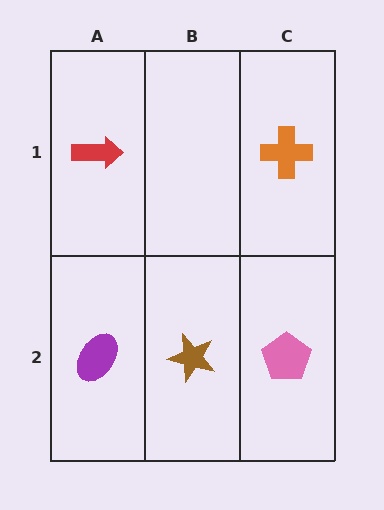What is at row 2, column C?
A pink pentagon.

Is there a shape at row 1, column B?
No, that cell is empty.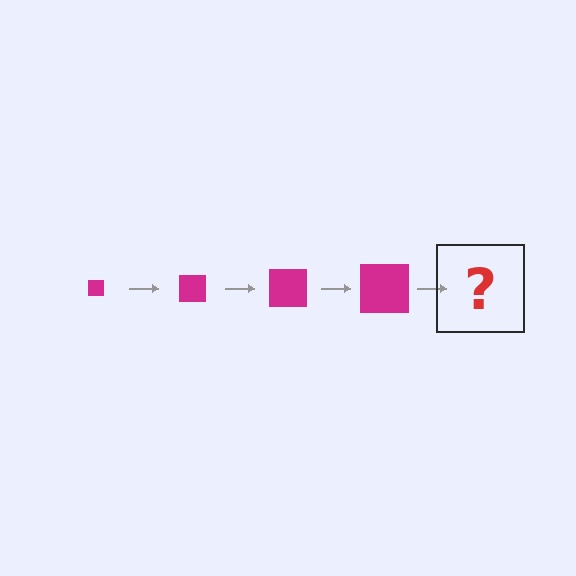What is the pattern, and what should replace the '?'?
The pattern is that the square gets progressively larger each step. The '?' should be a magenta square, larger than the previous one.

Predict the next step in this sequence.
The next step is a magenta square, larger than the previous one.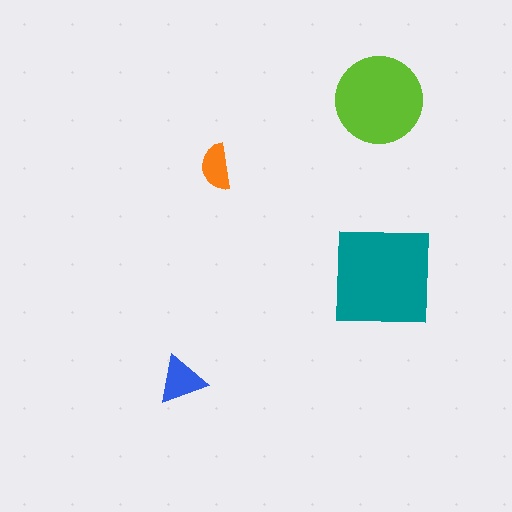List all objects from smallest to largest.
The orange semicircle, the blue triangle, the lime circle, the teal square.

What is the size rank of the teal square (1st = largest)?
1st.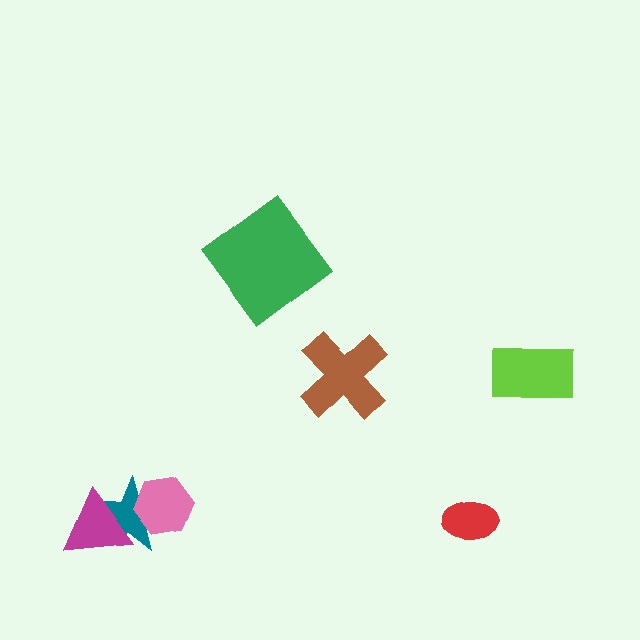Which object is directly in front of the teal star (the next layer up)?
The pink hexagon is directly in front of the teal star.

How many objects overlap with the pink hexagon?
1 object overlaps with the pink hexagon.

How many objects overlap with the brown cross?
0 objects overlap with the brown cross.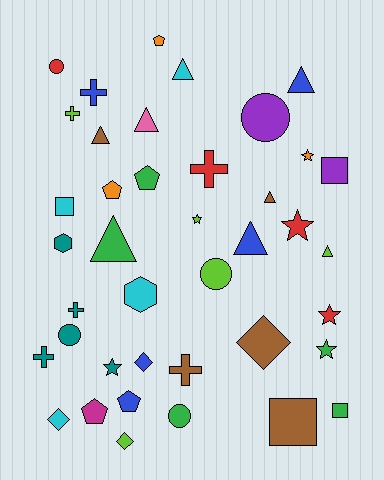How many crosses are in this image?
There are 6 crosses.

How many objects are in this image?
There are 40 objects.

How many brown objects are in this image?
There are 5 brown objects.